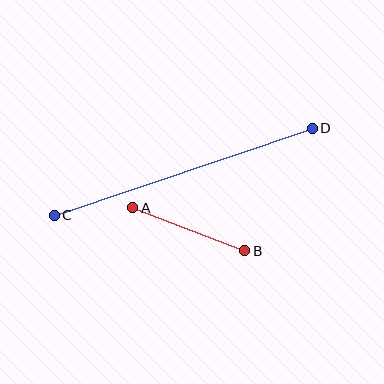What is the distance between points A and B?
The distance is approximately 120 pixels.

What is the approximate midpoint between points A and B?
The midpoint is at approximately (189, 229) pixels.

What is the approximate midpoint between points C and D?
The midpoint is at approximately (183, 172) pixels.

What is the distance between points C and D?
The distance is approximately 272 pixels.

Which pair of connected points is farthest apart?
Points C and D are farthest apart.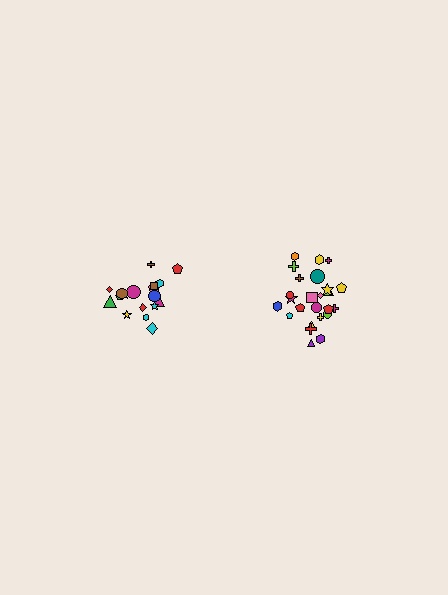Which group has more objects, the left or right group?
The right group.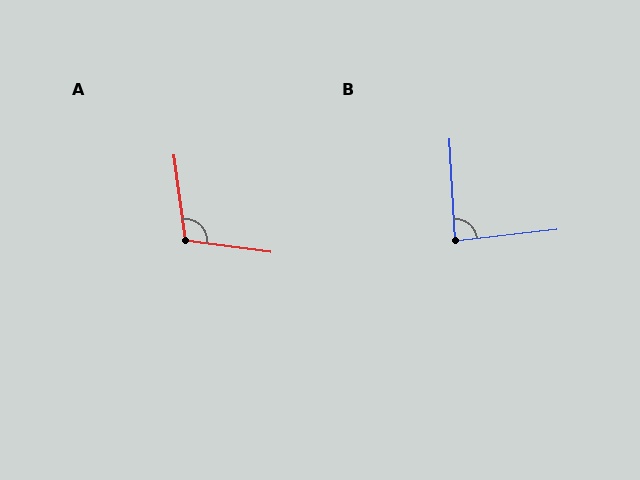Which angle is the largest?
A, at approximately 106 degrees.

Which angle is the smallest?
B, at approximately 87 degrees.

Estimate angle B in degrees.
Approximately 87 degrees.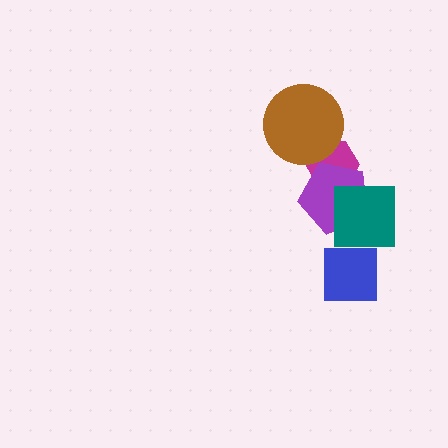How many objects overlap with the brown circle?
1 object overlaps with the brown circle.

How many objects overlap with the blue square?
0 objects overlap with the blue square.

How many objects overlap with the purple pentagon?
2 objects overlap with the purple pentagon.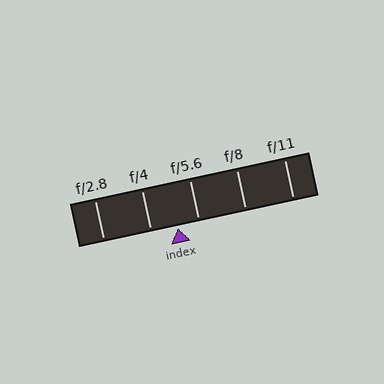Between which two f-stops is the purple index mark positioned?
The index mark is between f/4 and f/5.6.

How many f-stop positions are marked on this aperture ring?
There are 5 f-stop positions marked.